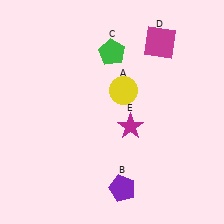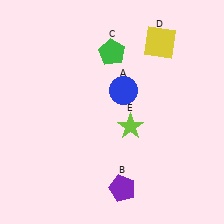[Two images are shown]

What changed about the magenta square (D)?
In Image 1, D is magenta. In Image 2, it changed to yellow.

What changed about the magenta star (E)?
In Image 1, E is magenta. In Image 2, it changed to lime.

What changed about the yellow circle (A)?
In Image 1, A is yellow. In Image 2, it changed to blue.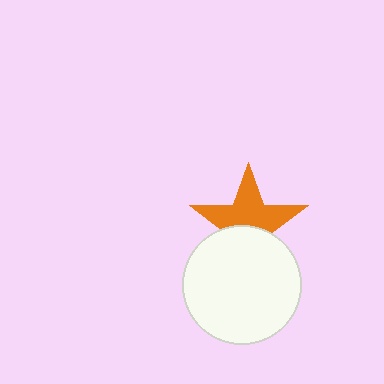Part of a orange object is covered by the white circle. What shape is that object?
It is a star.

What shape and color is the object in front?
The object in front is a white circle.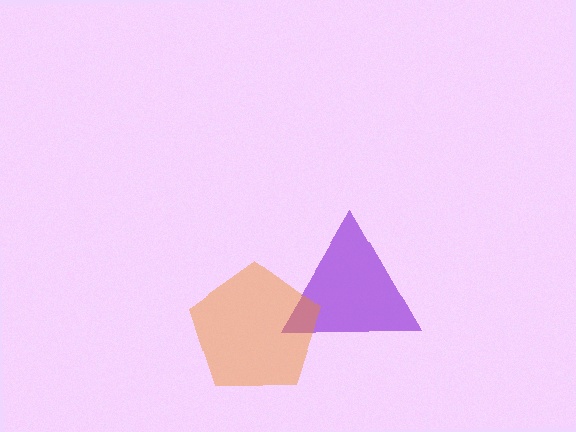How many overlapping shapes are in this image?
There are 2 overlapping shapes in the image.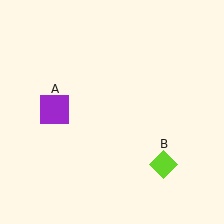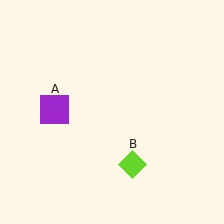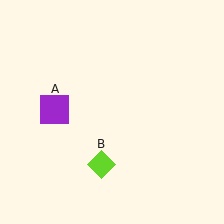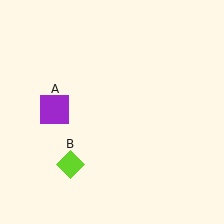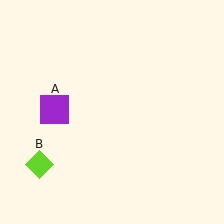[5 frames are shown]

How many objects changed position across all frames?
1 object changed position: lime diamond (object B).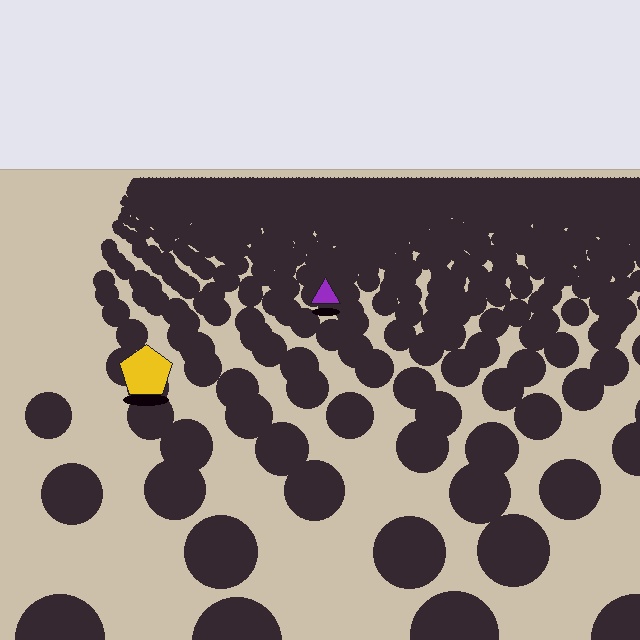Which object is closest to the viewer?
The yellow pentagon is closest. The texture marks near it are larger and more spread out.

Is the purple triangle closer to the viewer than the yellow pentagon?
No. The yellow pentagon is closer — you can tell from the texture gradient: the ground texture is coarser near it.